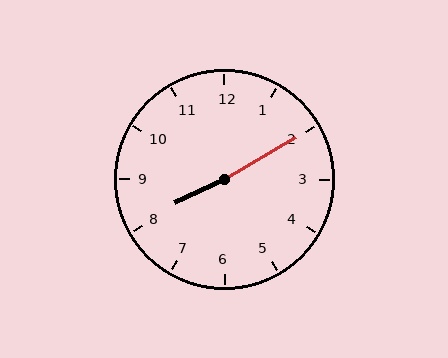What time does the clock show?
8:10.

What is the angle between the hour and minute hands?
Approximately 175 degrees.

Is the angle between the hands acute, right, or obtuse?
It is obtuse.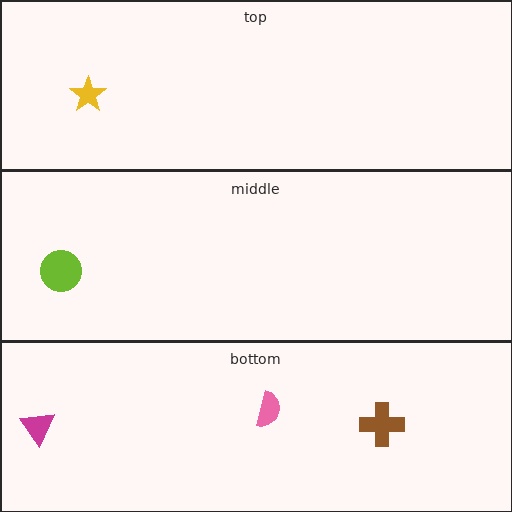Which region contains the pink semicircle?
The bottom region.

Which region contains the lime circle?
The middle region.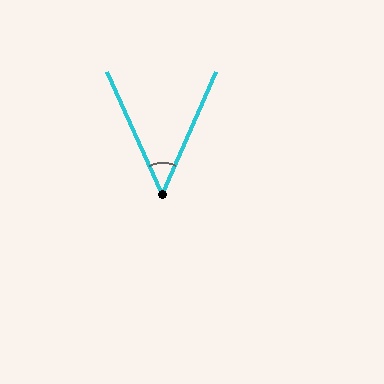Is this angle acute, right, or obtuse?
It is acute.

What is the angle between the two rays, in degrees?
Approximately 48 degrees.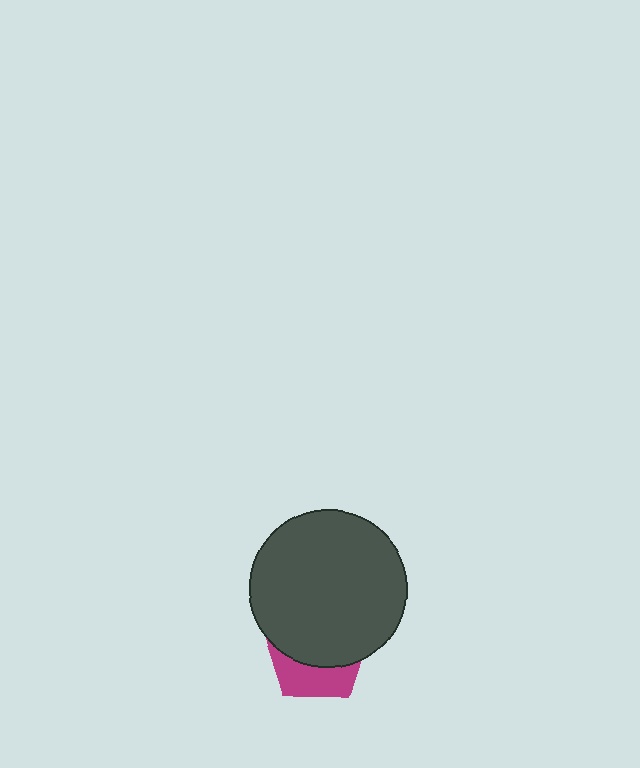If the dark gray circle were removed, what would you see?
You would see the complete magenta pentagon.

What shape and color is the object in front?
The object in front is a dark gray circle.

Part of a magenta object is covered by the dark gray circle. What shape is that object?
It is a pentagon.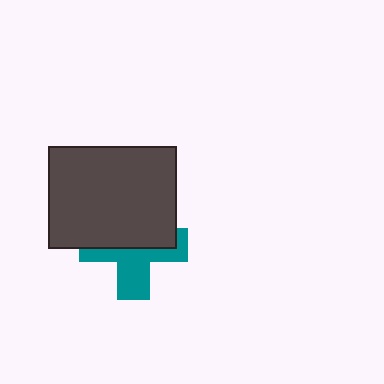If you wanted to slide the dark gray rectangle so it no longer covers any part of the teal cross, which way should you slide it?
Slide it up — that is the most direct way to separate the two shapes.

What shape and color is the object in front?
The object in front is a dark gray rectangle.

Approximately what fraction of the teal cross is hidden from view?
Roughly 55% of the teal cross is hidden behind the dark gray rectangle.